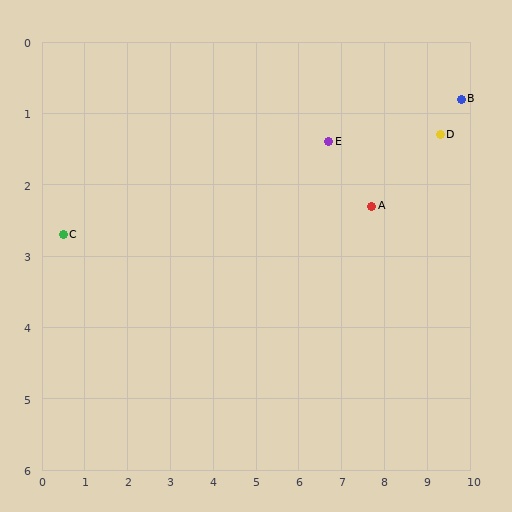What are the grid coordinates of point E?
Point E is at approximately (6.7, 1.4).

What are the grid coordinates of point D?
Point D is at approximately (9.3, 1.3).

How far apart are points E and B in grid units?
Points E and B are about 3.2 grid units apart.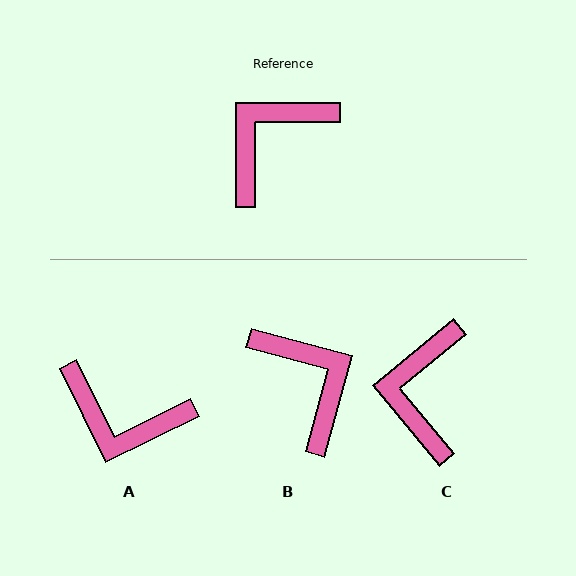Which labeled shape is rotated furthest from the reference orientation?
A, about 116 degrees away.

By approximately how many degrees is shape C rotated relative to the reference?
Approximately 39 degrees counter-clockwise.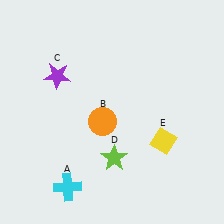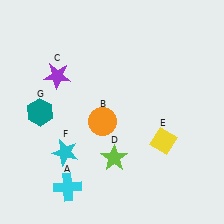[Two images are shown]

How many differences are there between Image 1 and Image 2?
There are 2 differences between the two images.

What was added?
A cyan star (F), a teal hexagon (G) were added in Image 2.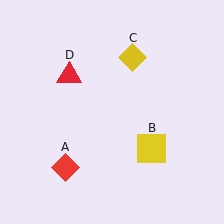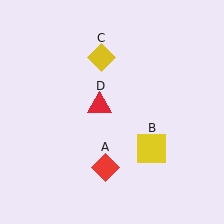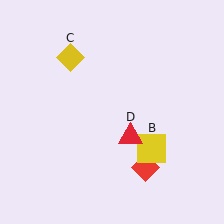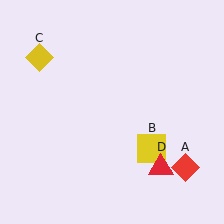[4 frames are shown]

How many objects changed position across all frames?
3 objects changed position: red diamond (object A), yellow diamond (object C), red triangle (object D).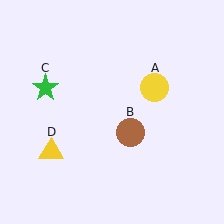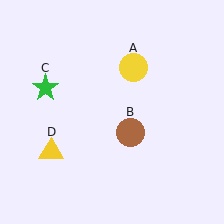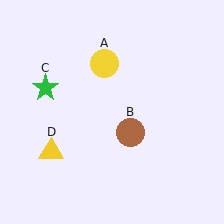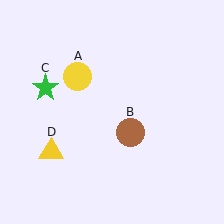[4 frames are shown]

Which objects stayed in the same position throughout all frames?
Brown circle (object B) and green star (object C) and yellow triangle (object D) remained stationary.